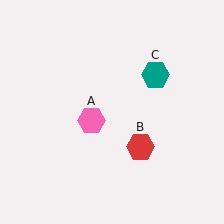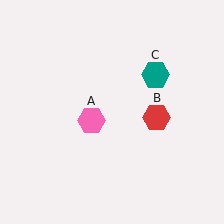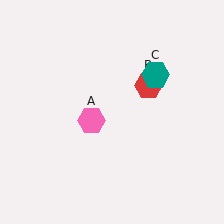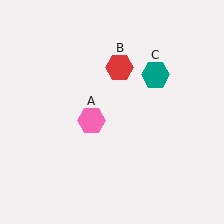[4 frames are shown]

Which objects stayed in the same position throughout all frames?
Pink hexagon (object A) and teal hexagon (object C) remained stationary.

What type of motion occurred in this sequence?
The red hexagon (object B) rotated counterclockwise around the center of the scene.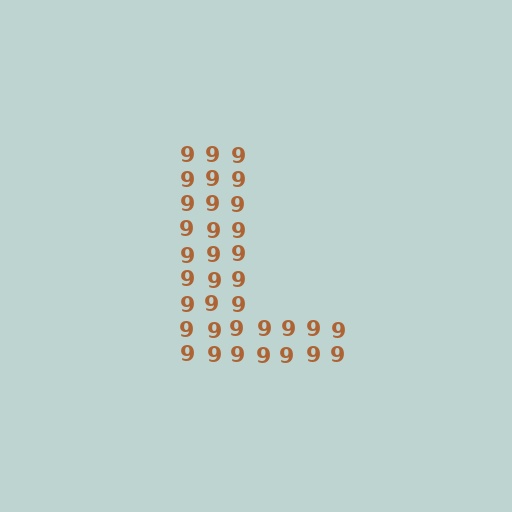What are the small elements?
The small elements are digit 9's.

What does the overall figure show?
The overall figure shows the letter L.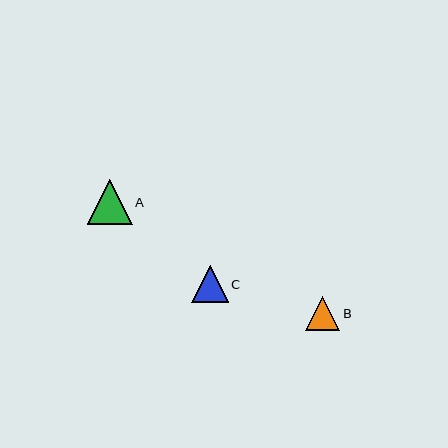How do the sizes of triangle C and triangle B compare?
Triangle C and triangle B are approximately the same size.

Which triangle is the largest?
Triangle A is the largest with a size of approximately 45 pixels.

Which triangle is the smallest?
Triangle B is the smallest with a size of approximately 34 pixels.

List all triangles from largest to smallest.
From largest to smallest: A, C, B.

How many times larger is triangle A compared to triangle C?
Triangle A is approximately 1.2 times the size of triangle C.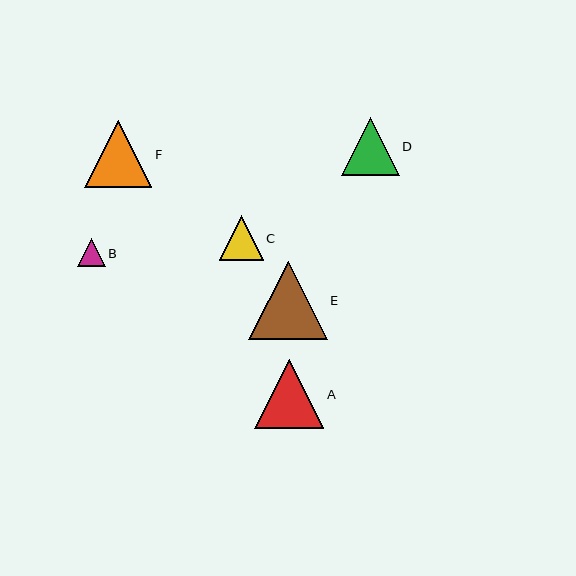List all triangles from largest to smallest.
From largest to smallest: E, A, F, D, C, B.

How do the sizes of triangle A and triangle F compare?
Triangle A and triangle F are approximately the same size.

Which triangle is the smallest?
Triangle B is the smallest with a size of approximately 28 pixels.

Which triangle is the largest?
Triangle E is the largest with a size of approximately 78 pixels.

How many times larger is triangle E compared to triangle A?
Triangle E is approximately 1.1 times the size of triangle A.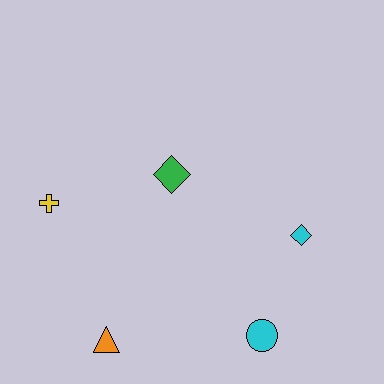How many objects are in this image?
There are 5 objects.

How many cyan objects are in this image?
There are 2 cyan objects.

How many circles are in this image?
There is 1 circle.